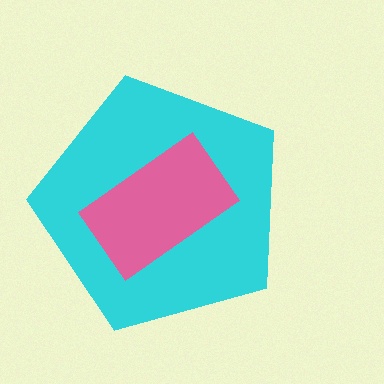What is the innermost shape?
The pink rectangle.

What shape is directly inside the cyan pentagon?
The pink rectangle.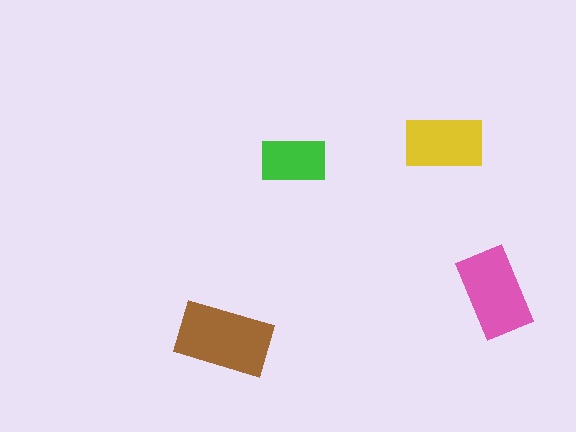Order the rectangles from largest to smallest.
the brown one, the pink one, the yellow one, the green one.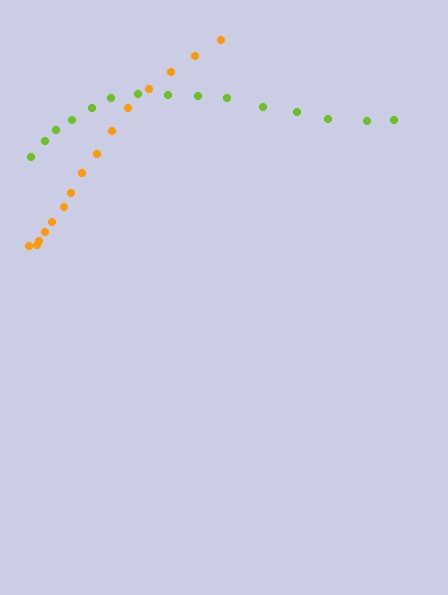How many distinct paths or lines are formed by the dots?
There are 2 distinct paths.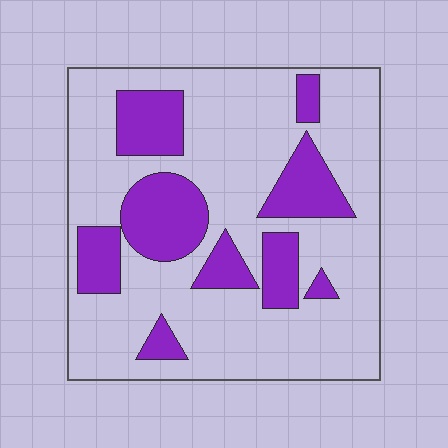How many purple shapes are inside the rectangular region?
9.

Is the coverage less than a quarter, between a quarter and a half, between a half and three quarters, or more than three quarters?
Between a quarter and a half.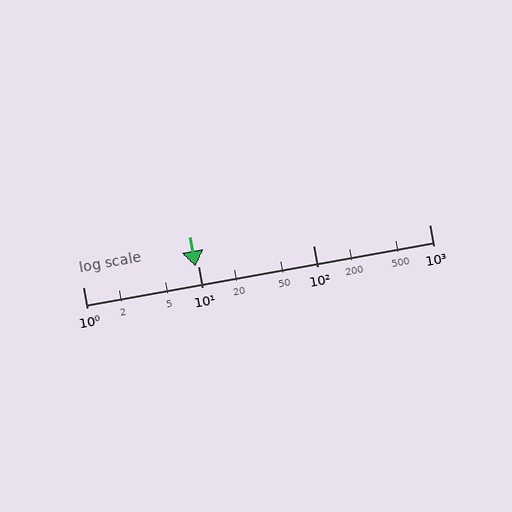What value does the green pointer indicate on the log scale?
The pointer indicates approximately 9.5.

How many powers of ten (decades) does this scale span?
The scale spans 3 decades, from 1 to 1000.